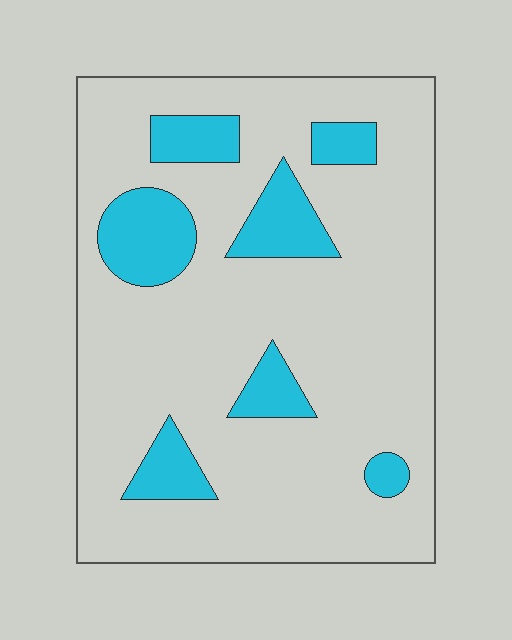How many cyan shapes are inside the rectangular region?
7.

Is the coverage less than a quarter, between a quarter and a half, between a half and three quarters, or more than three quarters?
Less than a quarter.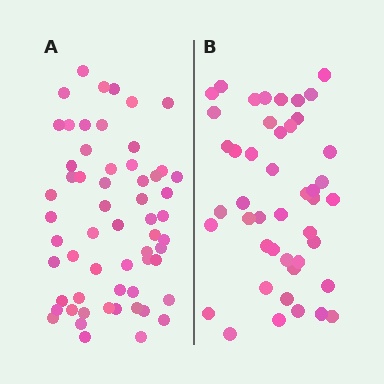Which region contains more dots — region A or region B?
Region A (the left region) has more dots.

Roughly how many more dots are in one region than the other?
Region A has approximately 15 more dots than region B.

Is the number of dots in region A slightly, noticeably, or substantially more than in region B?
Region A has noticeably more, but not dramatically so. The ratio is roughly 1.3 to 1.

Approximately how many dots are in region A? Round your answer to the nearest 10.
About 60 dots. (The exact count is 59, which rounds to 60.)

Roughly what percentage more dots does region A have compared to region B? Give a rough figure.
About 30% more.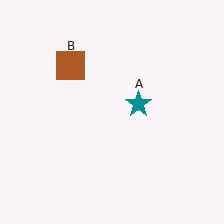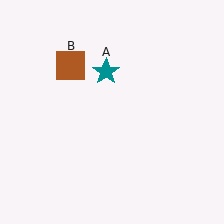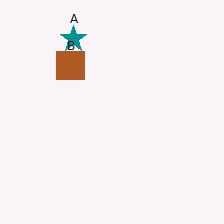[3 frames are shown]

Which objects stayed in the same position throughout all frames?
Brown square (object B) remained stationary.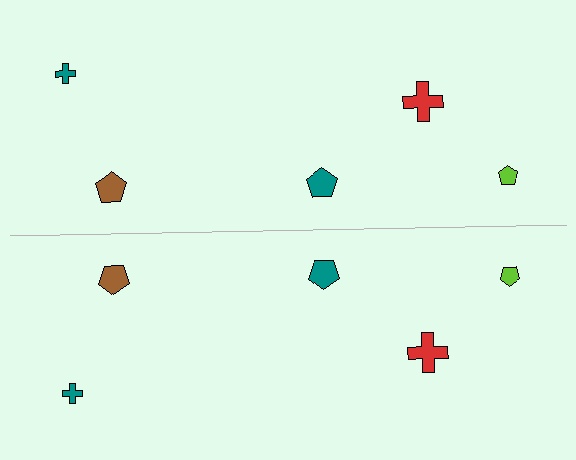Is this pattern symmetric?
Yes, this pattern has bilateral (reflection) symmetry.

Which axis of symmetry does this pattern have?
The pattern has a horizontal axis of symmetry running through the center of the image.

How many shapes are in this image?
There are 10 shapes in this image.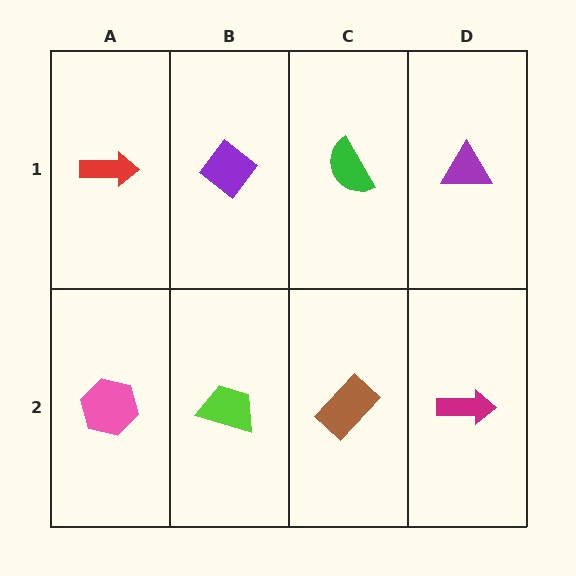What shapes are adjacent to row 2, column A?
A red arrow (row 1, column A), a lime trapezoid (row 2, column B).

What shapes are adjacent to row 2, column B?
A purple diamond (row 1, column B), a pink hexagon (row 2, column A), a brown rectangle (row 2, column C).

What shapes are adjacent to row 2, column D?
A purple triangle (row 1, column D), a brown rectangle (row 2, column C).